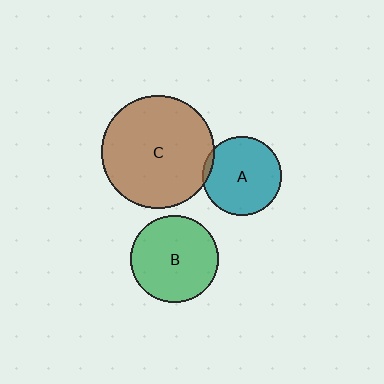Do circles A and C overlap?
Yes.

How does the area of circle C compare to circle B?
Approximately 1.7 times.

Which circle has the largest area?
Circle C (brown).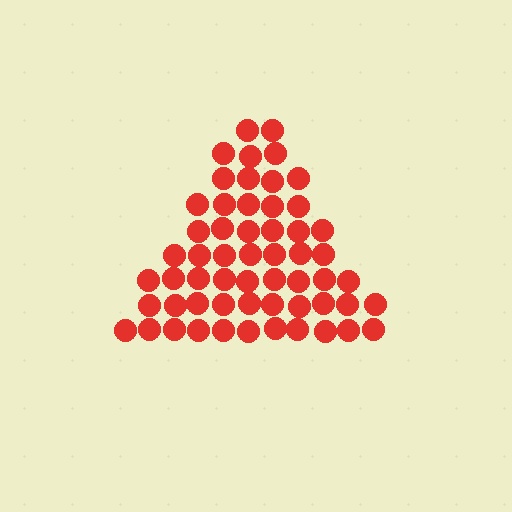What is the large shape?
The large shape is a triangle.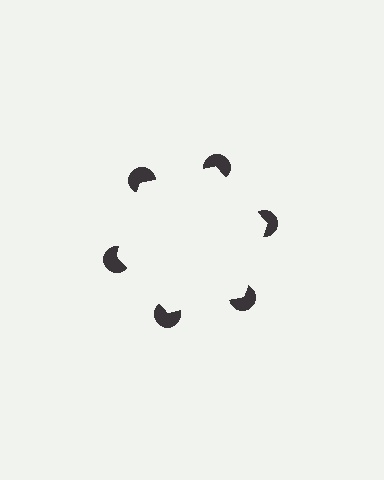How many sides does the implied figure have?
6 sides.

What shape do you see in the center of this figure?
An illusory hexagon — its edges are inferred from the aligned wedge cuts in the pac-man discs, not physically drawn.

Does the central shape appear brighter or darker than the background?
It typically appears slightly brighter than the background, even though no actual brightness change is drawn.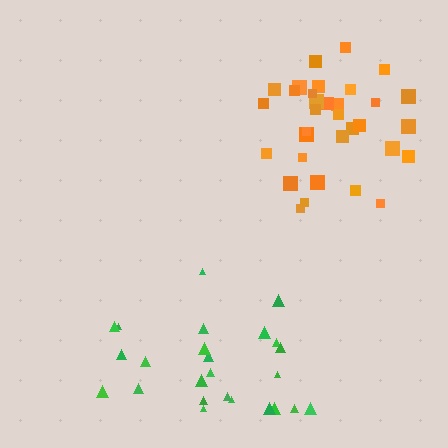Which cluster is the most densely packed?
Orange.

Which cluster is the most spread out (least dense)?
Green.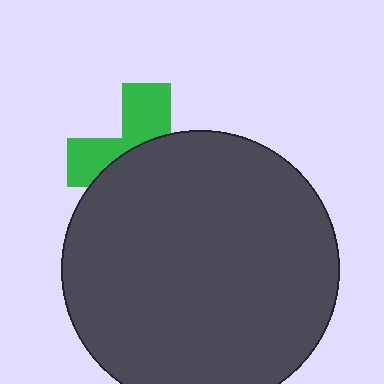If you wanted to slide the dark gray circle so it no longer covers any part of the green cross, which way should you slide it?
Slide it down — that is the most direct way to separate the two shapes.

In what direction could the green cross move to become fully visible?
The green cross could move up. That would shift it out from behind the dark gray circle entirely.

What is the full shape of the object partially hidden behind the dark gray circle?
The partially hidden object is a green cross.